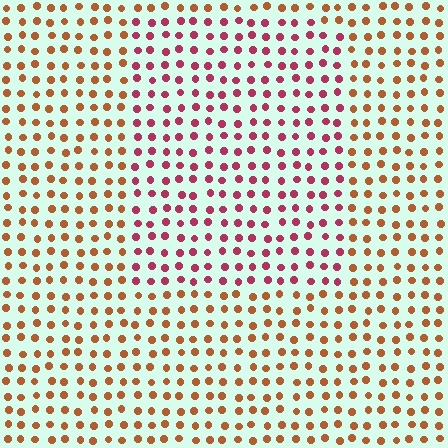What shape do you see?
I see a rectangle.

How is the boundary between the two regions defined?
The boundary is defined purely by a slight shift in hue (about 44 degrees). Spacing, size, and orientation are identical on both sides.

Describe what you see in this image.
The image is filled with small brown elements in a uniform arrangement. A rectangle-shaped region is visible where the elements are tinted to a slightly different hue, forming a subtle color boundary.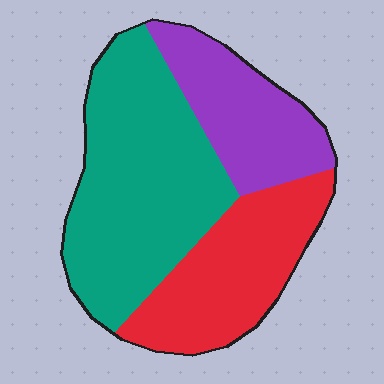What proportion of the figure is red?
Red takes up between a sixth and a third of the figure.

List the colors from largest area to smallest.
From largest to smallest: teal, red, purple.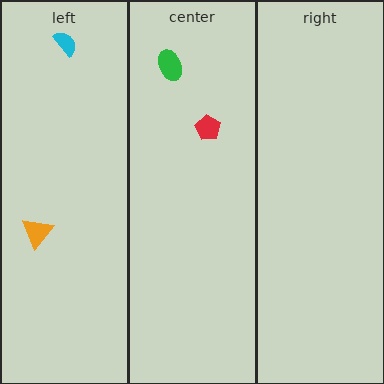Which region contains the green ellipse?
The center region.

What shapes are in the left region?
The orange triangle, the cyan semicircle.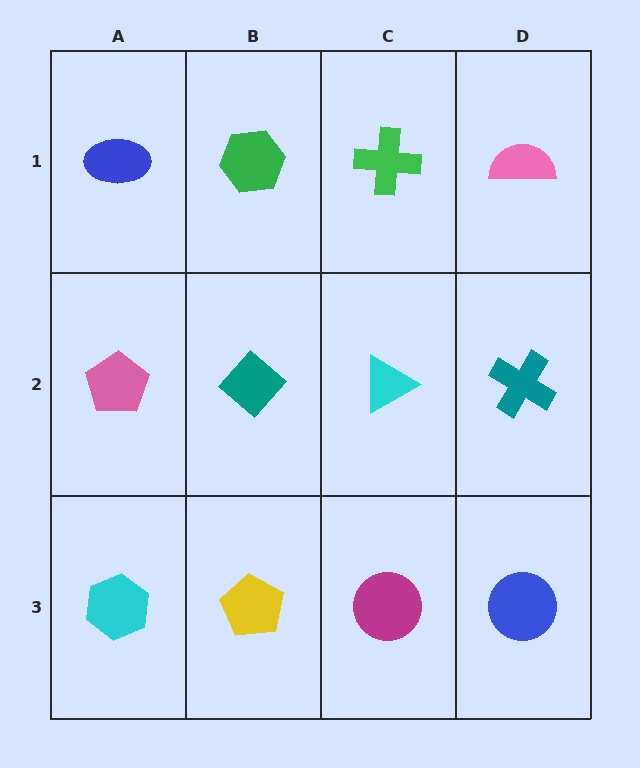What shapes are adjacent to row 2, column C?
A green cross (row 1, column C), a magenta circle (row 3, column C), a teal diamond (row 2, column B), a teal cross (row 2, column D).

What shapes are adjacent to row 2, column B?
A green hexagon (row 1, column B), a yellow pentagon (row 3, column B), a pink pentagon (row 2, column A), a cyan triangle (row 2, column C).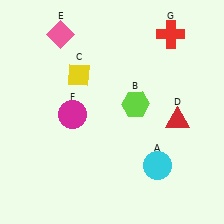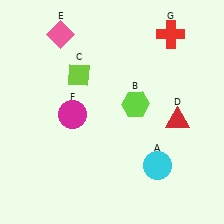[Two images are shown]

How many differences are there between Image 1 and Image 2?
There is 1 difference between the two images.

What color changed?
The diamond (C) changed from yellow in Image 1 to lime in Image 2.